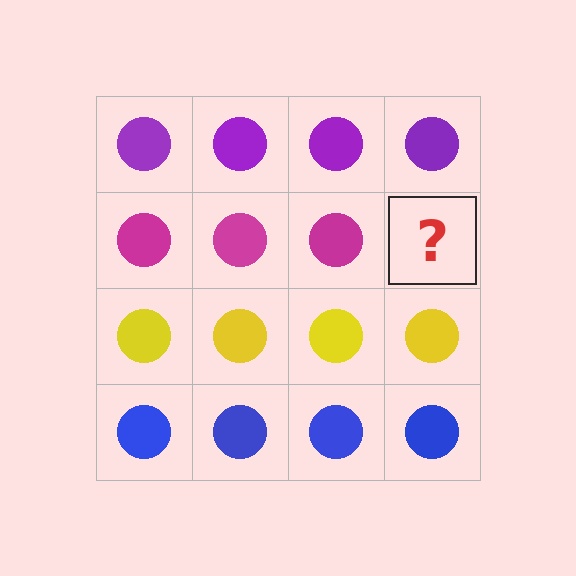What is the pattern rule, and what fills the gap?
The rule is that each row has a consistent color. The gap should be filled with a magenta circle.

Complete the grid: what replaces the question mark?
The question mark should be replaced with a magenta circle.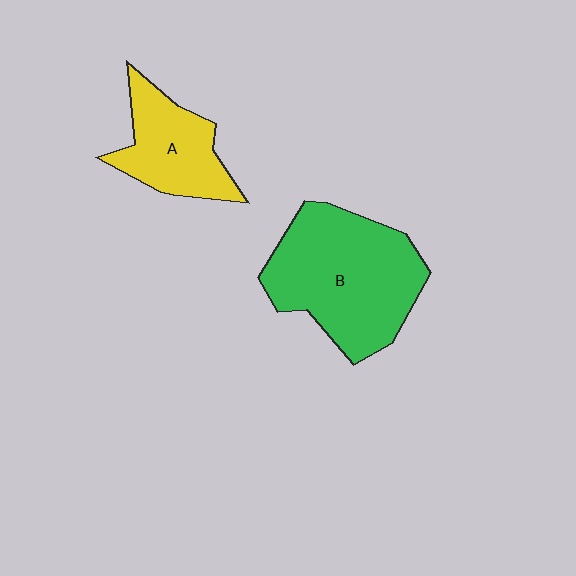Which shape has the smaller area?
Shape A (yellow).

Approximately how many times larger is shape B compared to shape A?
Approximately 1.8 times.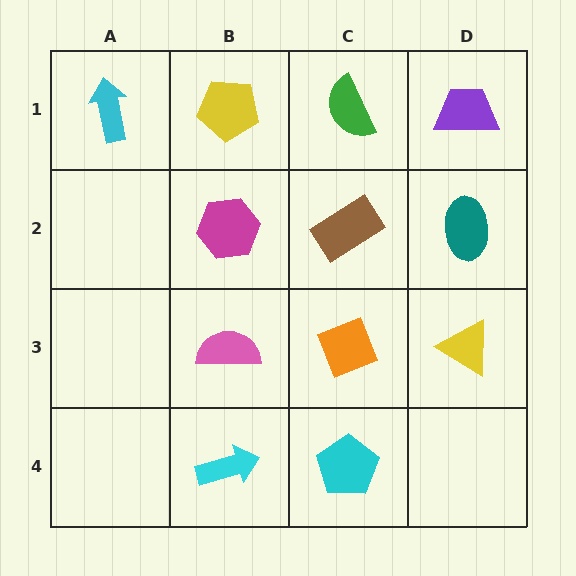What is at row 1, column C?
A green semicircle.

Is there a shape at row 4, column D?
No, that cell is empty.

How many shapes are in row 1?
4 shapes.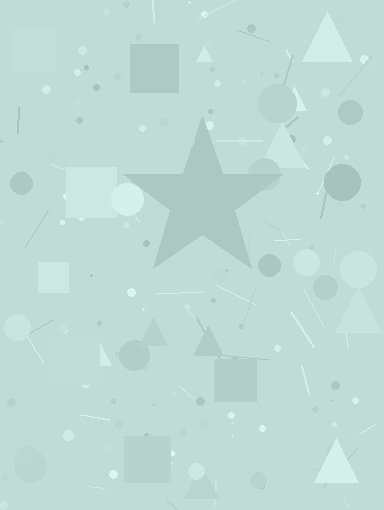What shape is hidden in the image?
A star is hidden in the image.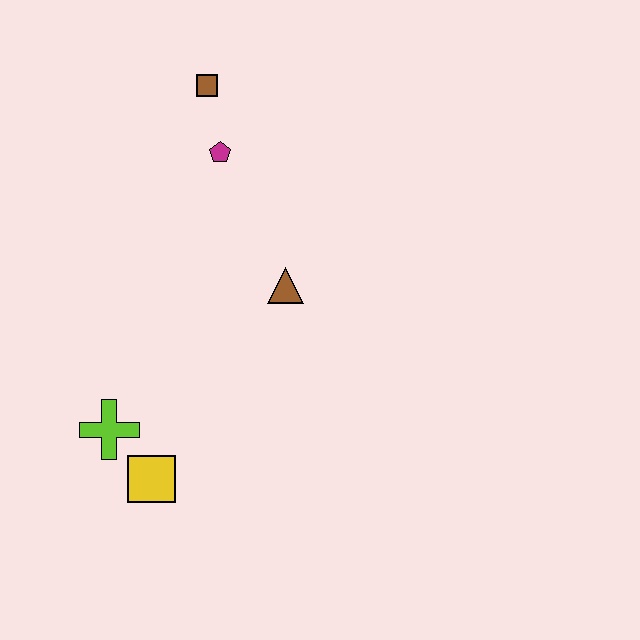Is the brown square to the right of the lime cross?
Yes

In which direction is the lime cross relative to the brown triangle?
The lime cross is to the left of the brown triangle.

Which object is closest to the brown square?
The magenta pentagon is closest to the brown square.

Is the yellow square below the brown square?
Yes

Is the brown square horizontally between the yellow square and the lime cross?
No